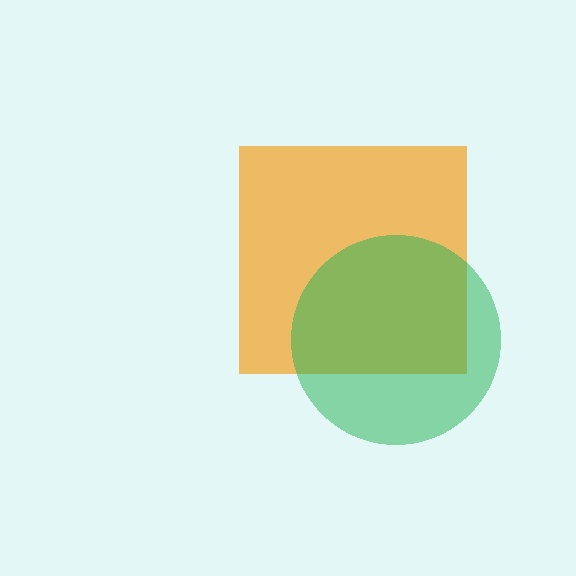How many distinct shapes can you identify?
There are 2 distinct shapes: an orange square, a green circle.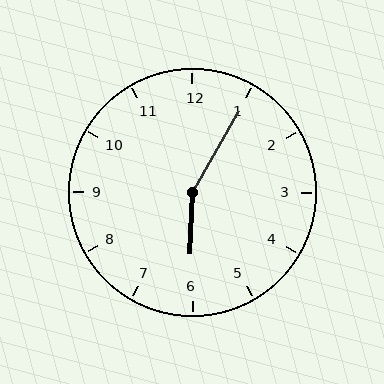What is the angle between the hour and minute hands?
Approximately 152 degrees.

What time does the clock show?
6:05.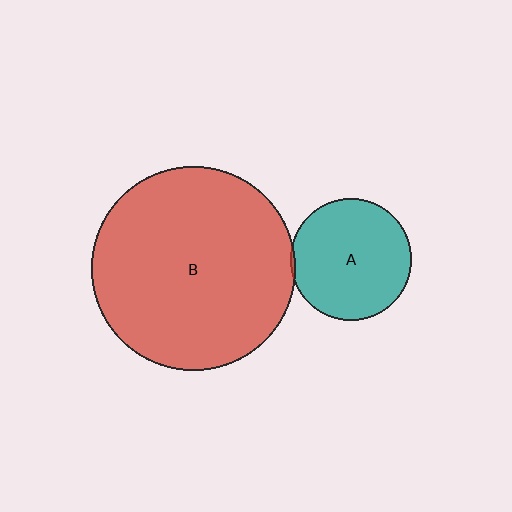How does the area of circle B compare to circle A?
Approximately 2.8 times.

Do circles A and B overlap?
Yes.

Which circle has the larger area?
Circle B (red).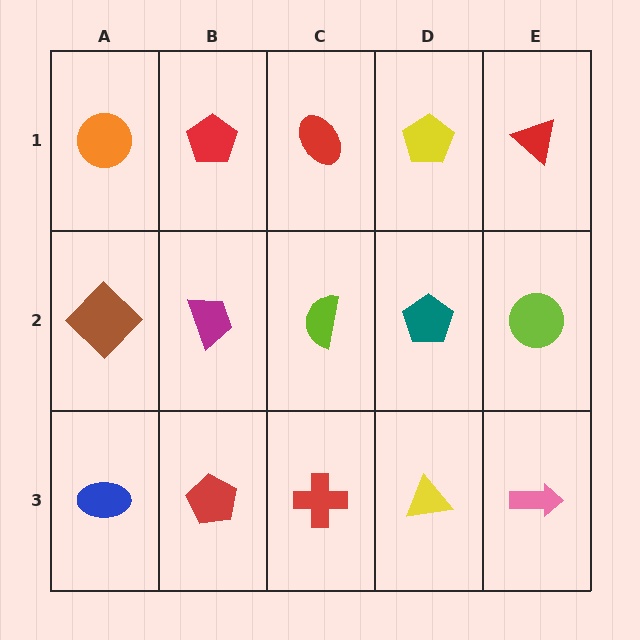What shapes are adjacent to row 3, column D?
A teal pentagon (row 2, column D), a red cross (row 3, column C), a pink arrow (row 3, column E).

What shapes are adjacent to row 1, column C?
A lime semicircle (row 2, column C), a red pentagon (row 1, column B), a yellow pentagon (row 1, column D).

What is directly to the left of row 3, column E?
A yellow triangle.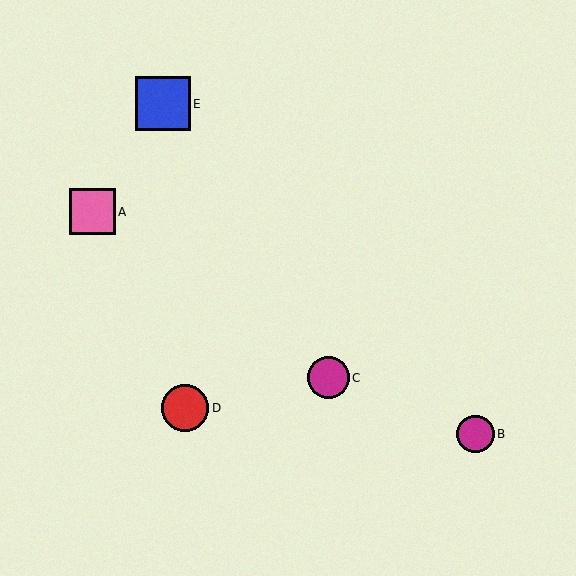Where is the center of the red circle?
The center of the red circle is at (185, 408).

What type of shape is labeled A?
Shape A is a pink square.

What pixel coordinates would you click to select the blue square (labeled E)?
Click at (163, 104) to select the blue square E.